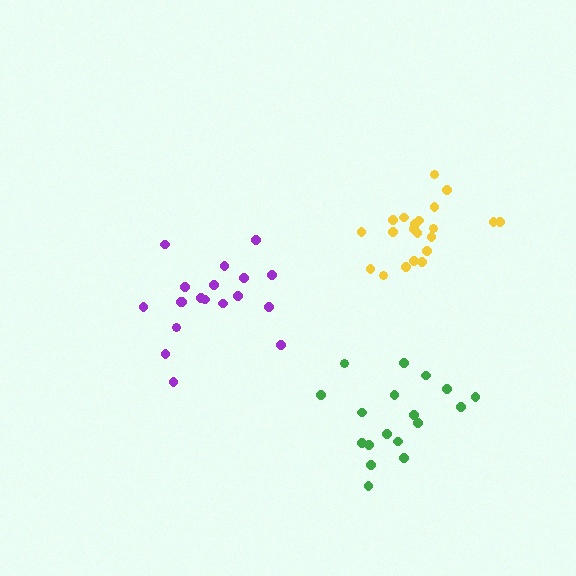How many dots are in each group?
Group 1: 19 dots, Group 2: 18 dots, Group 3: 21 dots (58 total).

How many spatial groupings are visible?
There are 3 spatial groupings.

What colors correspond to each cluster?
The clusters are colored: purple, green, yellow.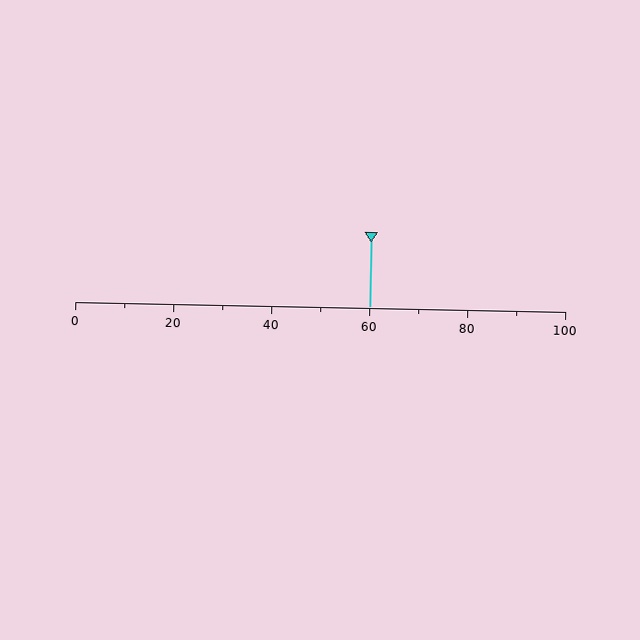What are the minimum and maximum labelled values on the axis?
The axis runs from 0 to 100.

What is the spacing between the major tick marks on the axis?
The major ticks are spaced 20 apart.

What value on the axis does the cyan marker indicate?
The marker indicates approximately 60.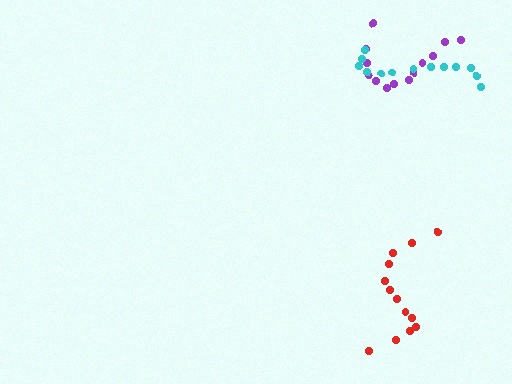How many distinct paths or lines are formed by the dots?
There are 3 distinct paths.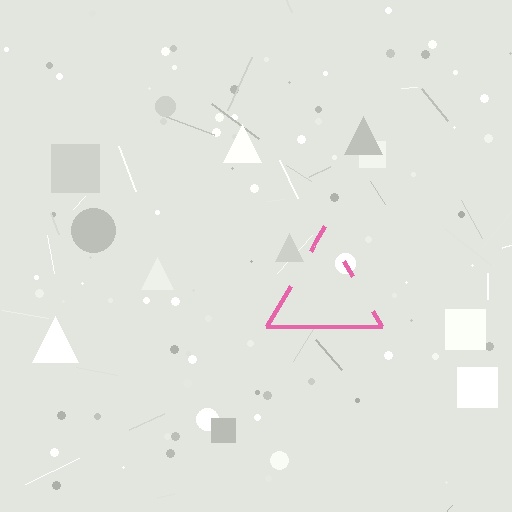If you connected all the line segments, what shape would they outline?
They would outline a triangle.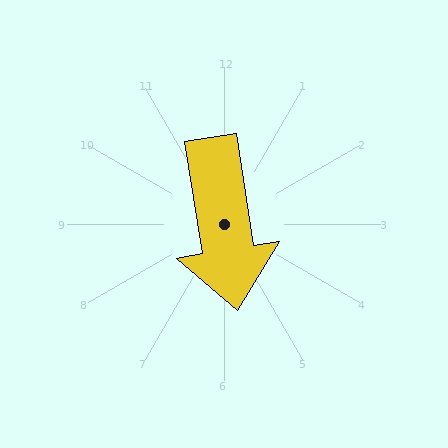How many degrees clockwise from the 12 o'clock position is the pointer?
Approximately 171 degrees.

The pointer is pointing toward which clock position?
Roughly 6 o'clock.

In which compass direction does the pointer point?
South.